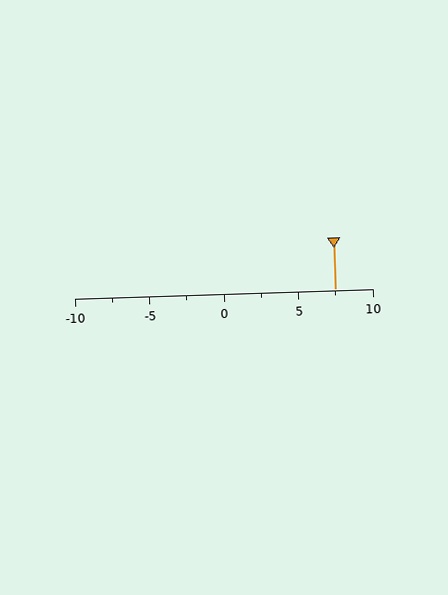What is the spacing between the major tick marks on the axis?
The major ticks are spaced 5 apart.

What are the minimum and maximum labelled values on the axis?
The axis runs from -10 to 10.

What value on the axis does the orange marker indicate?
The marker indicates approximately 7.5.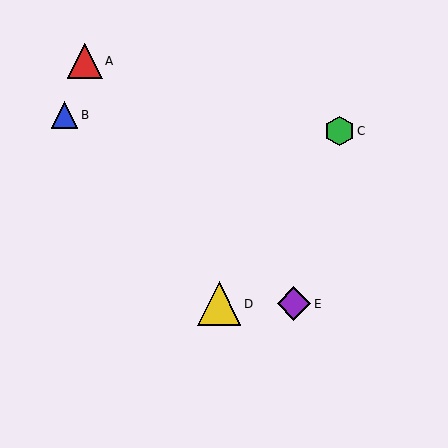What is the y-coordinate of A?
Object A is at y≈61.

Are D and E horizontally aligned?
Yes, both are at y≈304.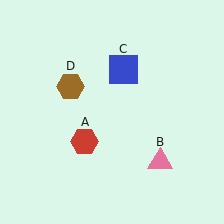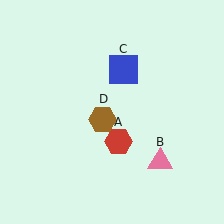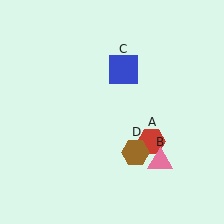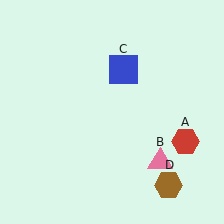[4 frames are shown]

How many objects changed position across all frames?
2 objects changed position: red hexagon (object A), brown hexagon (object D).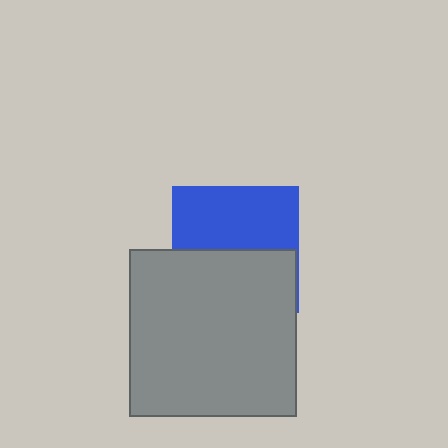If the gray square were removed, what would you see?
You would see the complete blue square.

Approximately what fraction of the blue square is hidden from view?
Roughly 49% of the blue square is hidden behind the gray square.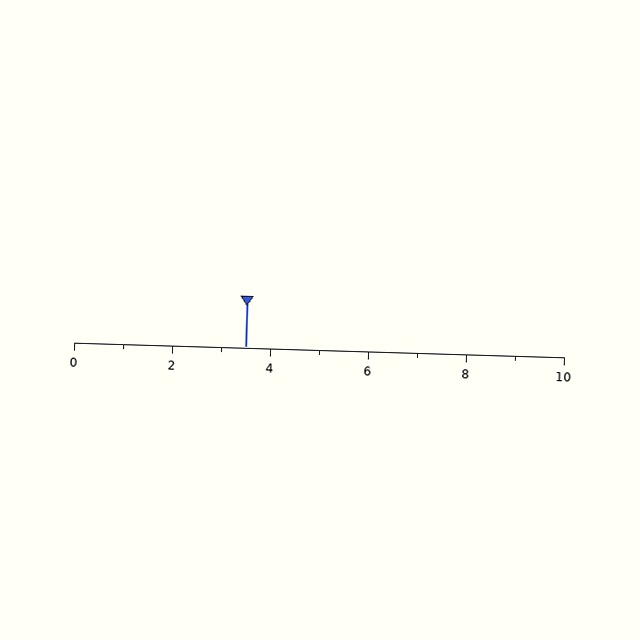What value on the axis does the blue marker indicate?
The marker indicates approximately 3.5.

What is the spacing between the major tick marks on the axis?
The major ticks are spaced 2 apart.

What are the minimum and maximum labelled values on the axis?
The axis runs from 0 to 10.